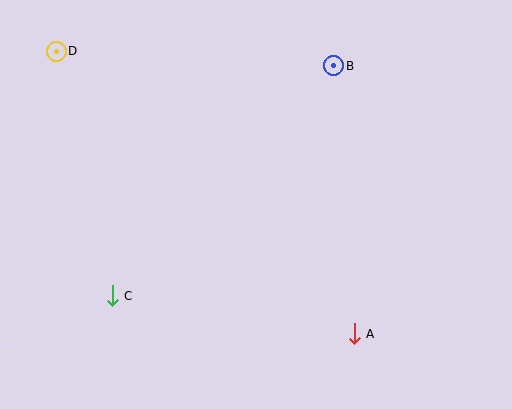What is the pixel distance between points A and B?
The distance between A and B is 269 pixels.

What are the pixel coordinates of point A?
Point A is at (354, 334).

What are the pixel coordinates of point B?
Point B is at (334, 66).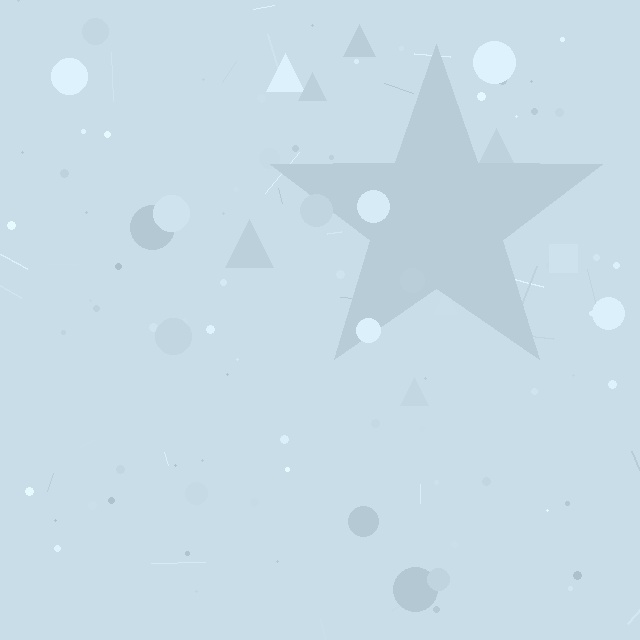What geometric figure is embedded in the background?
A star is embedded in the background.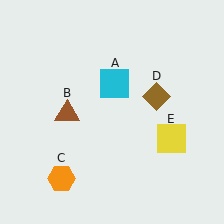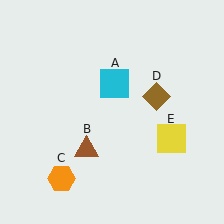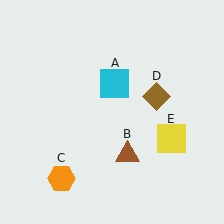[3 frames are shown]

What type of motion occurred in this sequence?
The brown triangle (object B) rotated counterclockwise around the center of the scene.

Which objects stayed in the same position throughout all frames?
Cyan square (object A) and orange hexagon (object C) and brown diamond (object D) and yellow square (object E) remained stationary.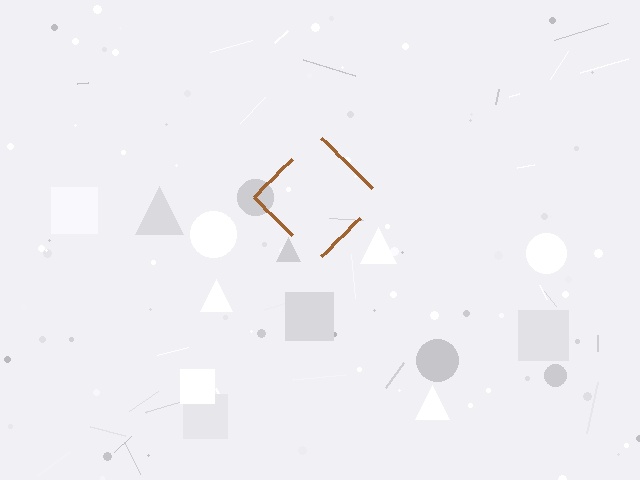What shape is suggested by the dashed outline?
The dashed outline suggests a diamond.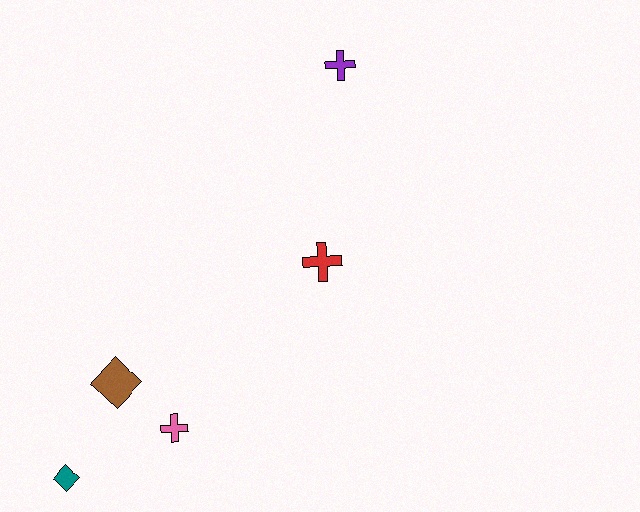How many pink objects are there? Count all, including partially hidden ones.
There is 1 pink object.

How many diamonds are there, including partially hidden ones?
There are 2 diamonds.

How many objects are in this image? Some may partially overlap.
There are 5 objects.